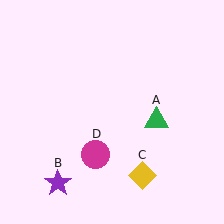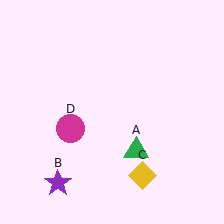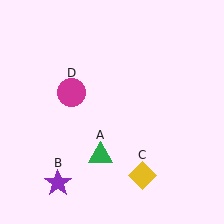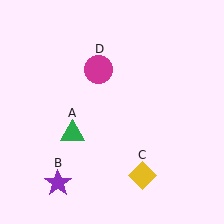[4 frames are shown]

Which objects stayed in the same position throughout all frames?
Purple star (object B) and yellow diamond (object C) remained stationary.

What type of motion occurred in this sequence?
The green triangle (object A), magenta circle (object D) rotated clockwise around the center of the scene.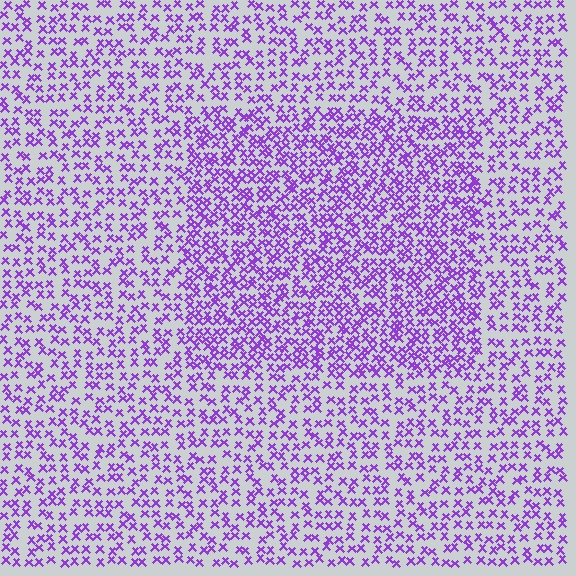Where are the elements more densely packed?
The elements are more densely packed inside the rectangle boundary.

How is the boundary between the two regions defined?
The boundary is defined by a change in element density (approximately 1.7x ratio). All elements are the same color, size, and shape.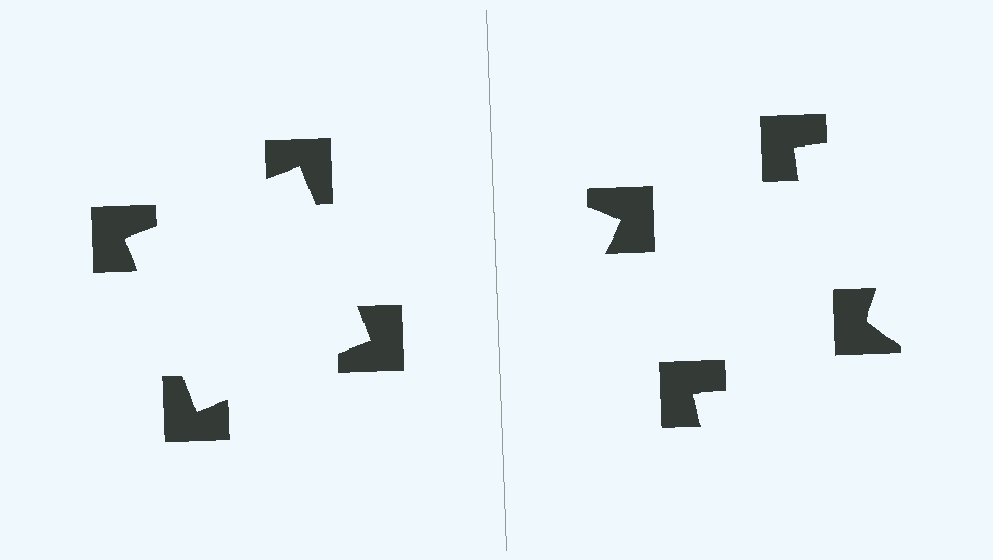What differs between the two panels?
The notched squares are positioned identically on both sides; only the wedge orientations differ. On the left they align to a square; on the right they are misaligned.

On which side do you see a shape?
An illusory square appears on the left side. On the right side the wedge cuts are rotated, so no coherent shape forms.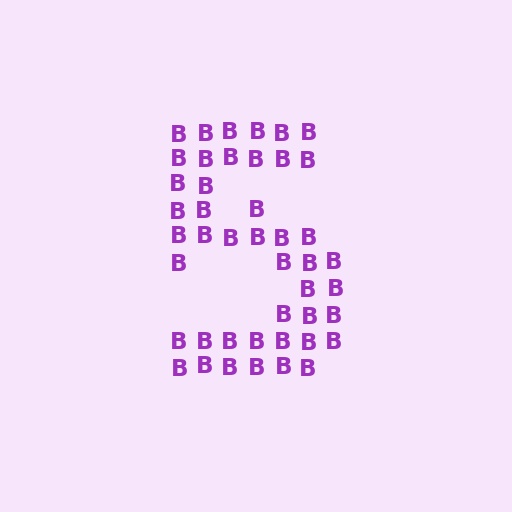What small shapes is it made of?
It is made of small letter B's.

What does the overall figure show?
The overall figure shows the digit 5.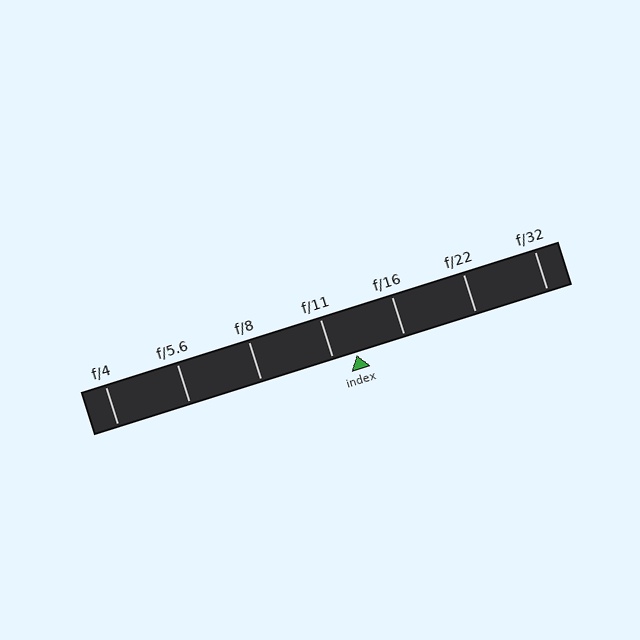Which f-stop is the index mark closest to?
The index mark is closest to f/11.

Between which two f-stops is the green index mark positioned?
The index mark is between f/11 and f/16.